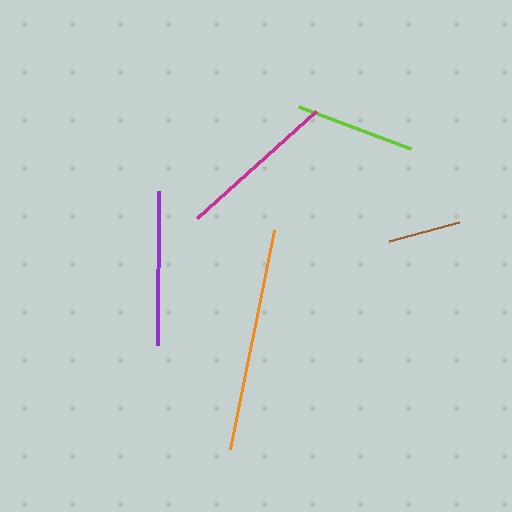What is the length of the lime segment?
The lime segment is approximately 119 pixels long.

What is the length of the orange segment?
The orange segment is approximately 223 pixels long.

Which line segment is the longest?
The orange line is the longest at approximately 223 pixels.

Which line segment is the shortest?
The brown line is the shortest at approximately 73 pixels.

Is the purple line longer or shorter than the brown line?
The purple line is longer than the brown line.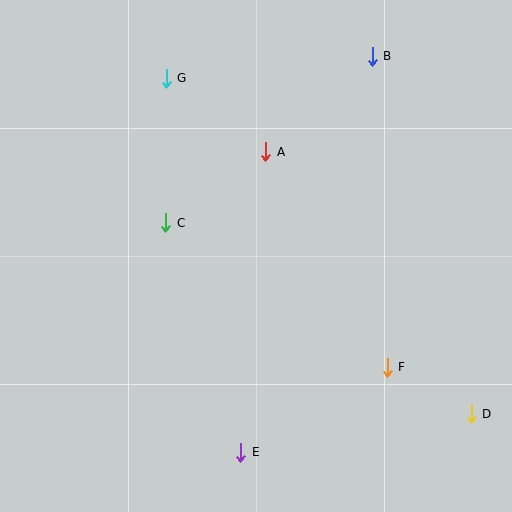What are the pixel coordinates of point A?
Point A is at (266, 152).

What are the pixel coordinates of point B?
Point B is at (372, 56).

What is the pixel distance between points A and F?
The distance between A and F is 247 pixels.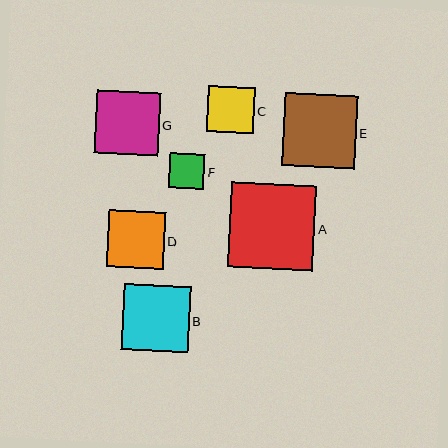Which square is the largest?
Square A is the largest with a size of approximately 85 pixels.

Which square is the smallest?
Square F is the smallest with a size of approximately 35 pixels.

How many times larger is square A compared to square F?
Square A is approximately 2.4 times the size of square F.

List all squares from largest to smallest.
From largest to smallest: A, E, B, G, D, C, F.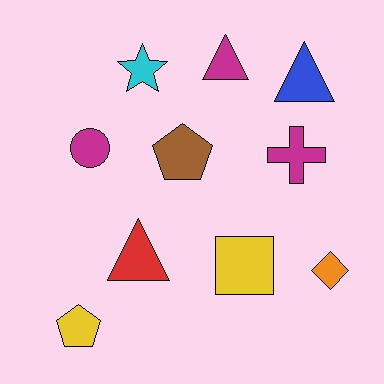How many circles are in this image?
There is 1 circle.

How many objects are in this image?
There are 10 objects.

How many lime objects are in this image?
There are no lime objects.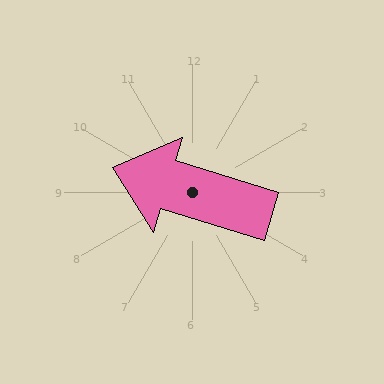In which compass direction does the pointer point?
West.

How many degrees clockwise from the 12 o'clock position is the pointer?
Approximately 287 degrees.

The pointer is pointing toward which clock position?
Roughly 10 o'clock.